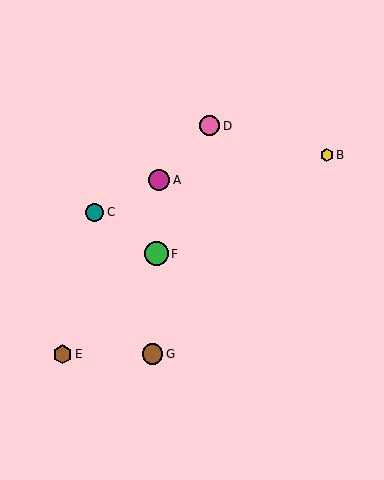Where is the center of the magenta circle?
The center of the magenta circle is at (159, 180).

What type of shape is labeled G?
Shape G is a brown circle.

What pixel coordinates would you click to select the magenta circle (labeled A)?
Click at (159, 180) to select the magenta circle A.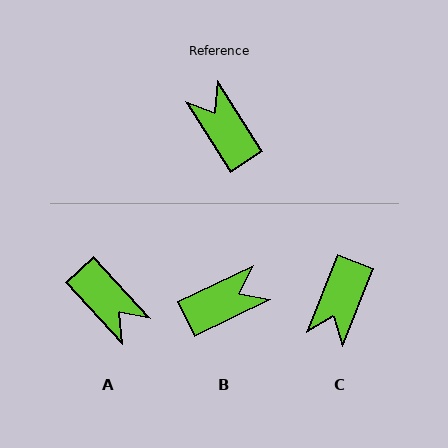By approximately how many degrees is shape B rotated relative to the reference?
Approximately 97 degrees clockwise.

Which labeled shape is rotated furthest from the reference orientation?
A, about 170 degrees away.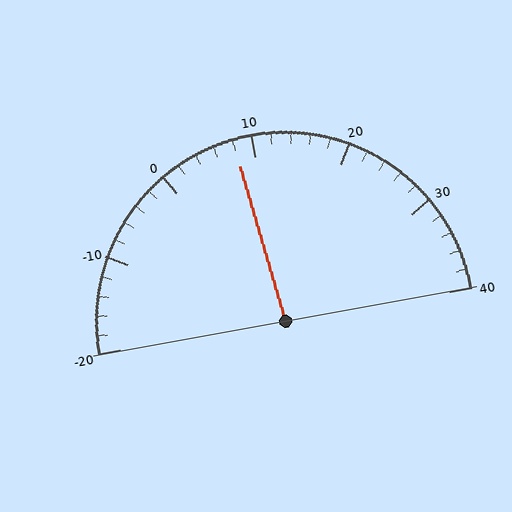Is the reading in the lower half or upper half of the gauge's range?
The reading is in the lower half of the range (-20 to 40).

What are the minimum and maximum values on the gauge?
The gauge ranges from -20 to 40.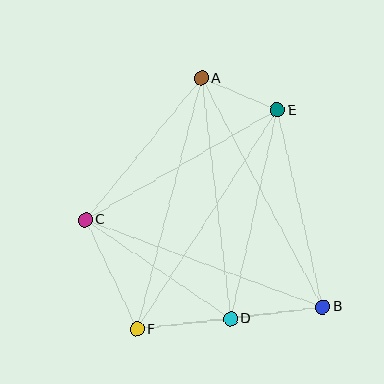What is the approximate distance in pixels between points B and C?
The distance between B and C is approximately 253 pixels.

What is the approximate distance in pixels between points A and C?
The distance between A and C is approximately 183 pixels.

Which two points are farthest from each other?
Points E and F are farthest from each other.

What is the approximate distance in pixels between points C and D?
The distance between C and D is approximately 176 pixels.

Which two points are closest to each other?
Points A and E are closest to each other.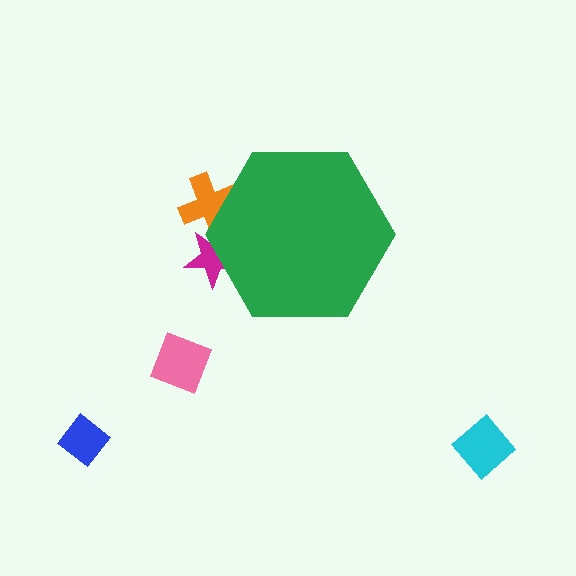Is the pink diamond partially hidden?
No, the pink diamond is fully visible.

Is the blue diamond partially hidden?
No, the blue diamond is fully visible.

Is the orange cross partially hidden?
Yes, the orange cross is partially hidden behind the green hexagon.